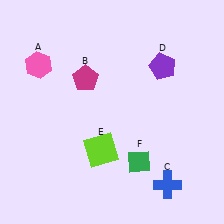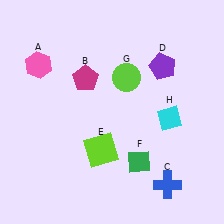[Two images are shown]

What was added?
A lime circle (G), a cyan diamond (H) were added in Image 2.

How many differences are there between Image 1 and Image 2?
There are 2 differences between the two images.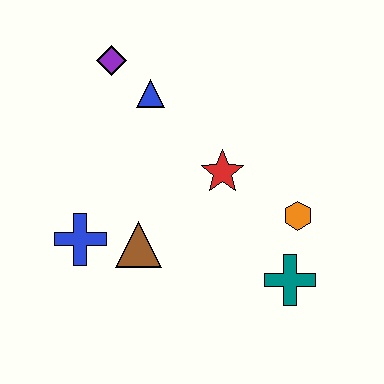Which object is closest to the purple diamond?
The blue triangle is closest to the purple diamond.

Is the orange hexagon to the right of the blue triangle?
Yes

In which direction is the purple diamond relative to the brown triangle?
The purple diamond is above the brown triangle.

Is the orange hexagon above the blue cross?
Yes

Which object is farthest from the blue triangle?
The teal cross is farthest from the blue triangle.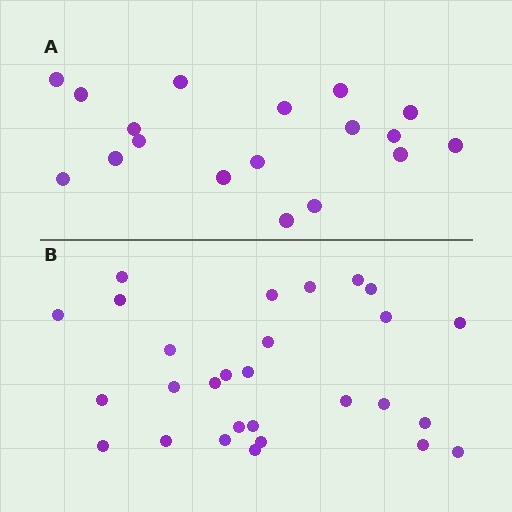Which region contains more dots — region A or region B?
Region B (the bottom region) has more dots.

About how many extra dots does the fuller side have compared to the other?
Region B has roughly 10 or so more dots than region A.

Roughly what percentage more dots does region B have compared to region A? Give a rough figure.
About 55% more.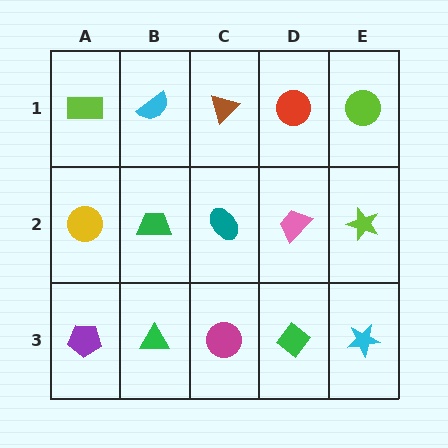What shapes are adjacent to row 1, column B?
A green trapezoid (row 2, column B), a lime rectangle (row 1, column A), a brown triangle (row 1, column C).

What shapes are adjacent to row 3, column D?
A pink trapezoid (row 2, column D), a magenta circle (row 3, column C), a cyan star (row 3, column E).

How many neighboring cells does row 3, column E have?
2.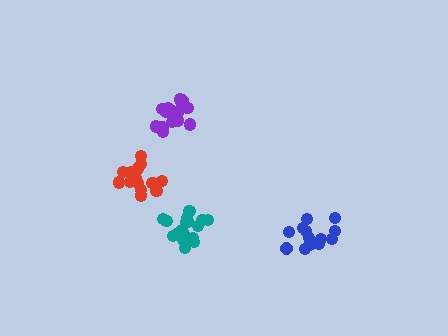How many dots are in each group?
Group 1: 18 dots, Group 2: 14 dots, Group 3: 16 dots, Group 4: 13 dots (61 total).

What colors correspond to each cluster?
The clusters are colored: teal, red, purple, blue.